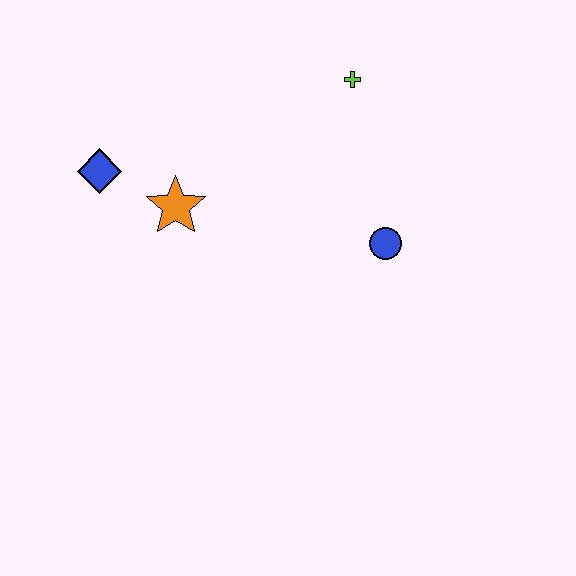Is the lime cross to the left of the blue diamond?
No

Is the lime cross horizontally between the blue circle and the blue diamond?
Yes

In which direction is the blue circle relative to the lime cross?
The blue circle is below the lime cross.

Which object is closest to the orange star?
The blue diamond is closest to the orange star.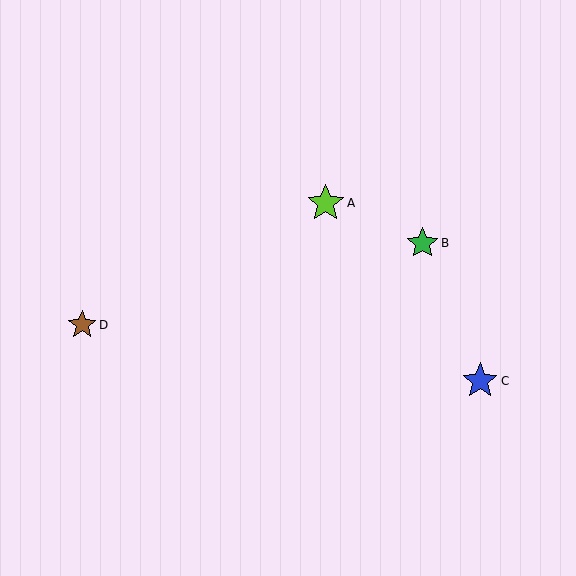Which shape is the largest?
The lime star (labeled A) is the largest.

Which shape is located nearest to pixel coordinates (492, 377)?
The blue star (labeled C) at (480, 381) is nearest to that location.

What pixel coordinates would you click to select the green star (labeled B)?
Click at (422, 243) to select the green star B.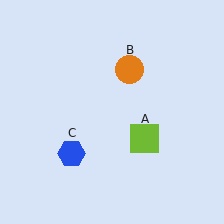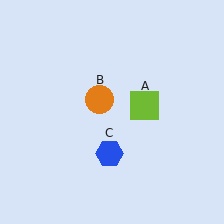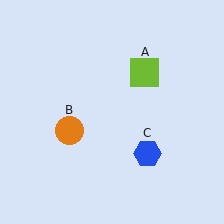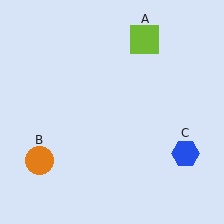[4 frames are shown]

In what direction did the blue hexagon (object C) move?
The blue hexagon (object C) moved right.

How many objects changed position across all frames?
3 objects changed position: lime square (object A), orange circle (object B), blue hexagon (object C).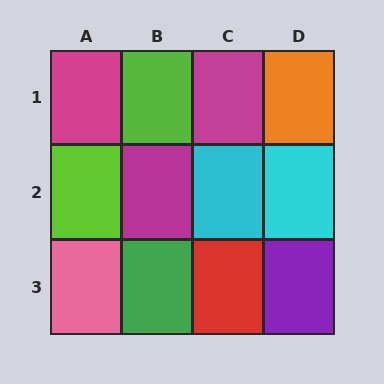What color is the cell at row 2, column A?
Lime.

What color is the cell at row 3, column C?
Red.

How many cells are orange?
1 cell is orange.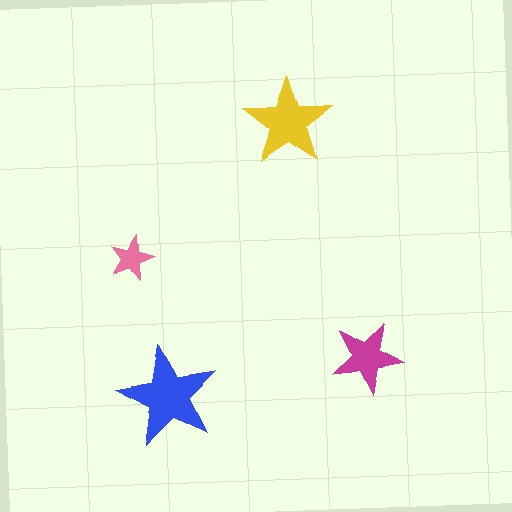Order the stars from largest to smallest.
the blue one, the yellow one, the magenta one, the pink one.